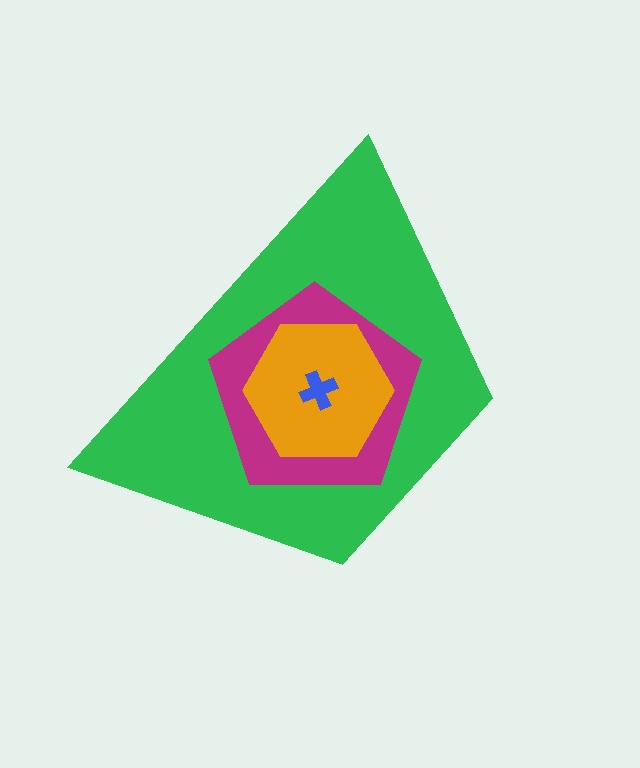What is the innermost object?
The blue cross.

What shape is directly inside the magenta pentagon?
The orange hexagon.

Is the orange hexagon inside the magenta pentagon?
Yes.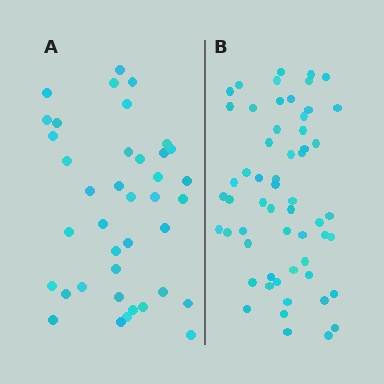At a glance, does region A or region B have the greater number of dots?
Region B (the right region) has more dots.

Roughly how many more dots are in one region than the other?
Region B has approximately 20 more dots than region A.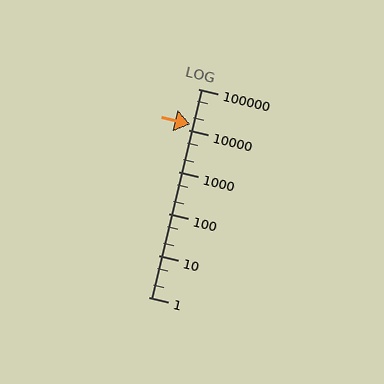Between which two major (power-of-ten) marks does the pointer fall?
The pointer is between 10000 and 100000.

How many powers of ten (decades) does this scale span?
The scale spans 5 decades, from 1 to 100000.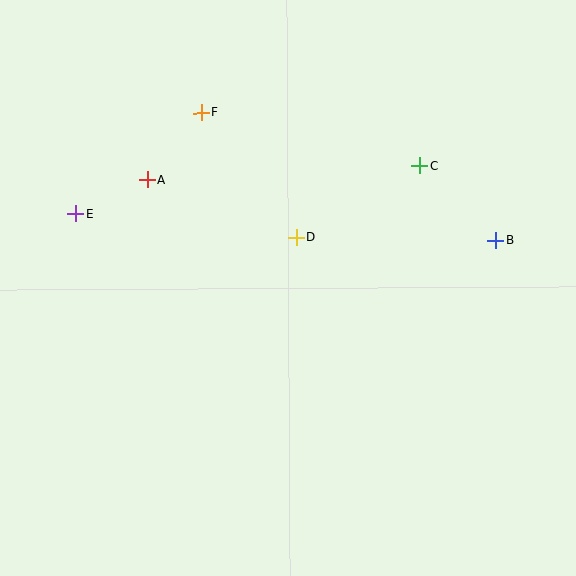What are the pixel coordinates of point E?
Point E is at (75, 214).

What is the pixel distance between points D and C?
The distance between D and C is 143 pixels.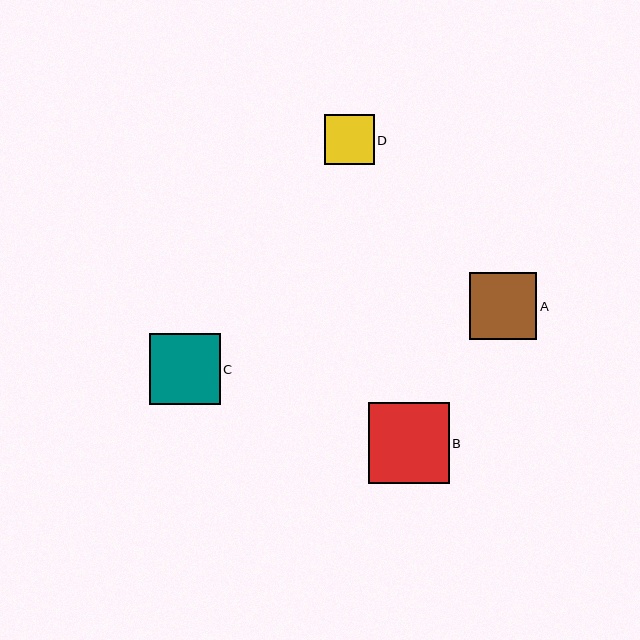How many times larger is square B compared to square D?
Square B is approximately 1.6 times the size of square D.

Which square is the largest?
Square B is the largest with a size of approximately 81 pixels.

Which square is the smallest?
Square D is the smallest with a size of approximately 50 pixels.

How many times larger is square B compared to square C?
Square B is approximately 1.1 times the size of square C.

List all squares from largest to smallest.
From largest to smallest: B, C, A, D.